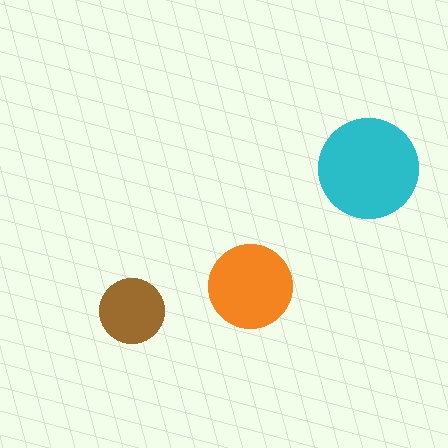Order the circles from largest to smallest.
the cyan one, the orange one, the brown one.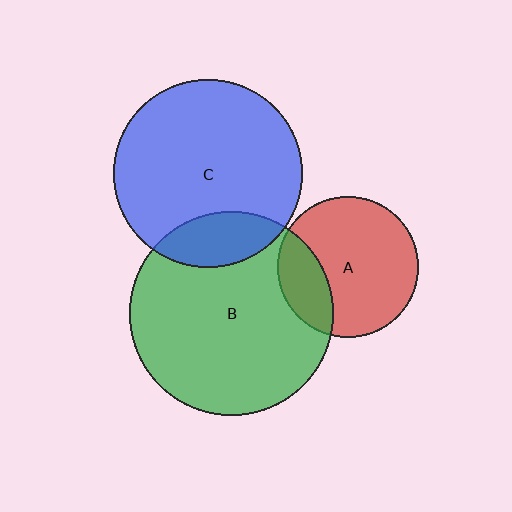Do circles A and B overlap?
Yes.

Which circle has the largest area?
Circle B (green).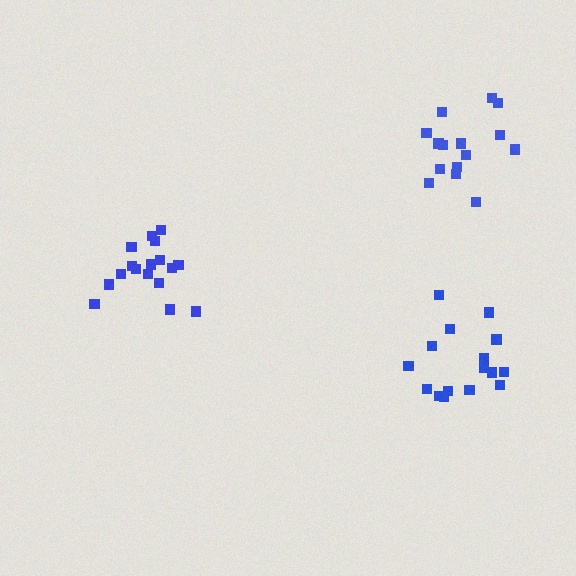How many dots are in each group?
Group 1: 17 dots, Group 2: 16 dots, Group 3: 15 dots (48 total).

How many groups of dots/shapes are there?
There are 3 groups.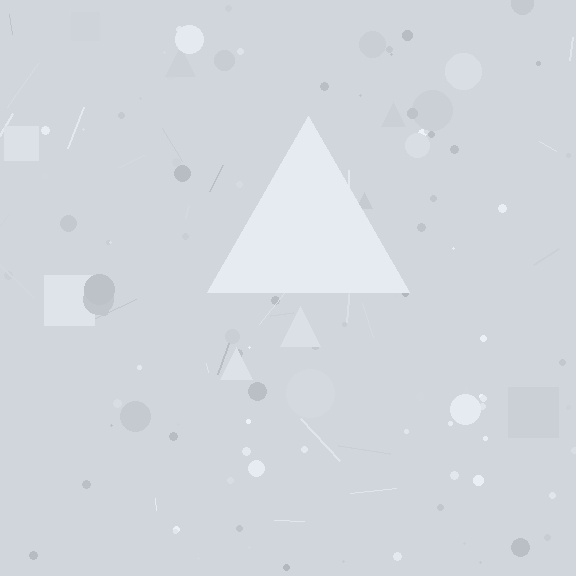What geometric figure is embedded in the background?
A triangle is embedded in the background.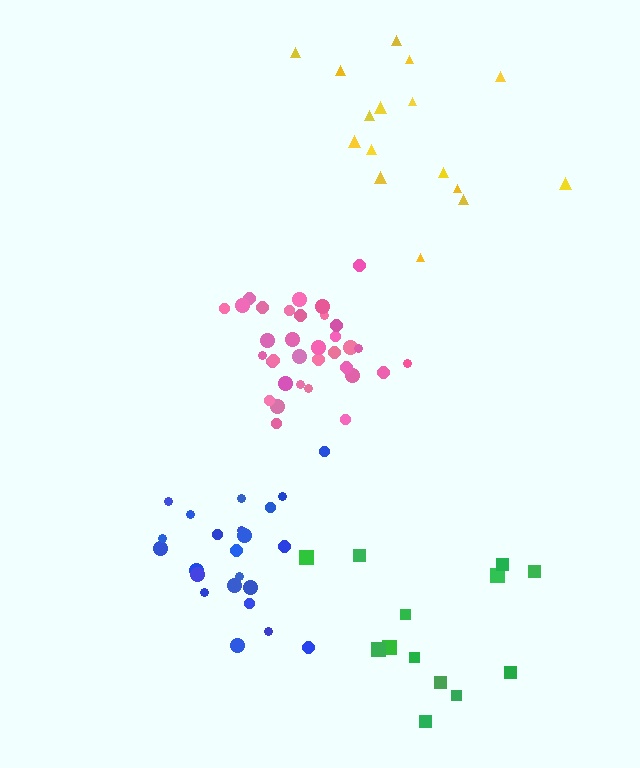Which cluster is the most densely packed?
Pink.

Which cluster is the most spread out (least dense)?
Green.